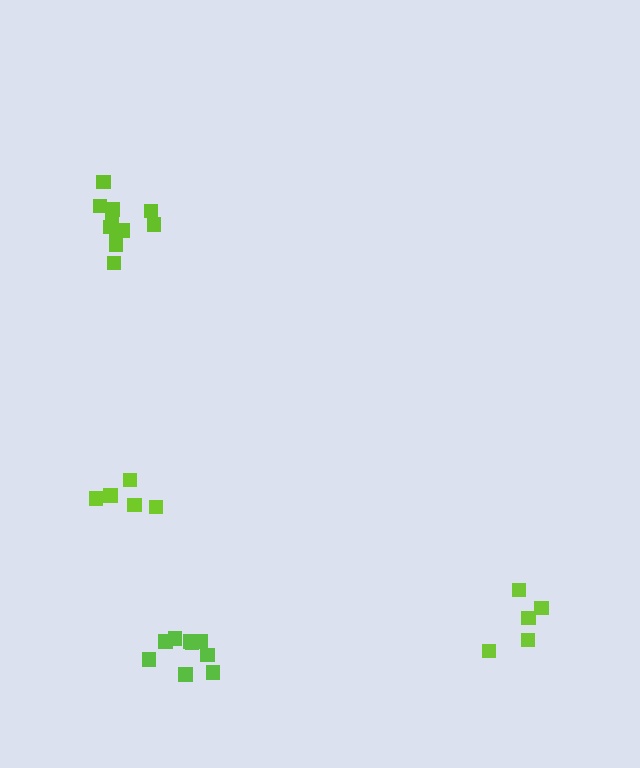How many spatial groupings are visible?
There are 4 spatial groupings.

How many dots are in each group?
Group 1: 9 dots, Group 2: 11 dots, Group 3: 5 dots, Group 4: 5 dots (30 total).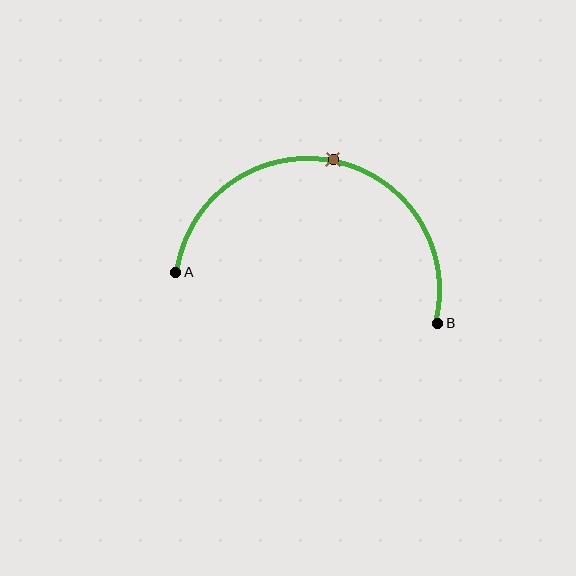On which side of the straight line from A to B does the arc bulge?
The arc bulges above the straight line connecting A and B.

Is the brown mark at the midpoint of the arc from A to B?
Yes. The brown mark lies on the arc at equal arc-length from both A and B — it is the arc midpoint.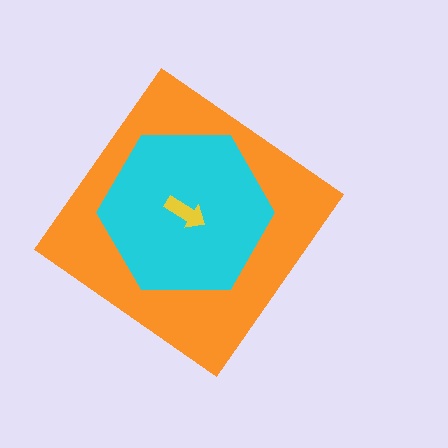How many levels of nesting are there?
3.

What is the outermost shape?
The orange diamond.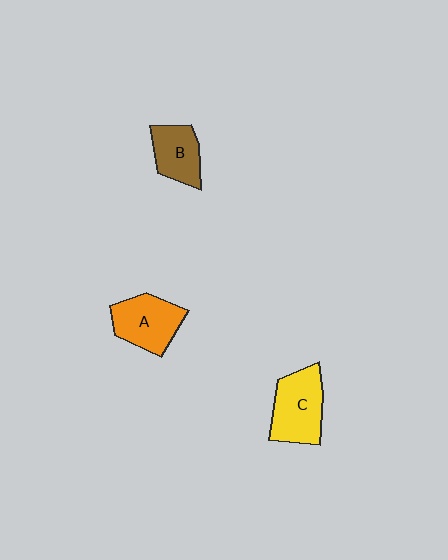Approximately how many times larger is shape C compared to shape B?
Approximately 1.4 times.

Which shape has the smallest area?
Shape B (brown).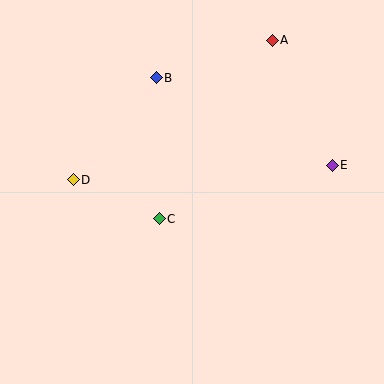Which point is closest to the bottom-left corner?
Point D is closest to the bottom-left corner.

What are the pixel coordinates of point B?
Point B is at (156, 78).